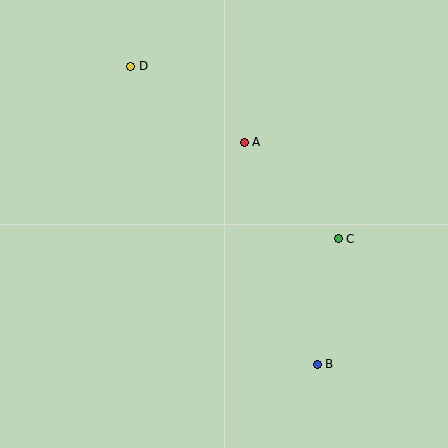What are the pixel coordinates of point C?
Point C is at (338, 239).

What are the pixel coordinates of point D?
Point D is at (131, 66).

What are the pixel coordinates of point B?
Point B is at (317, 364).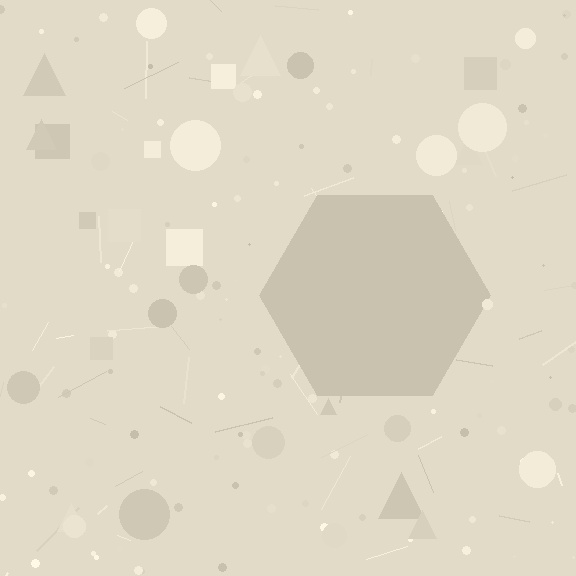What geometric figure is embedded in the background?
A hexagon is embedded in the background.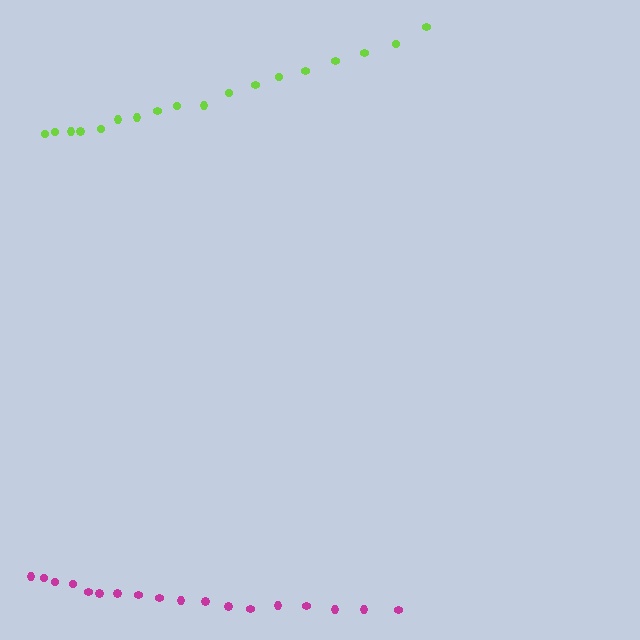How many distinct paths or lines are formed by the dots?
There are 2 distinct paths.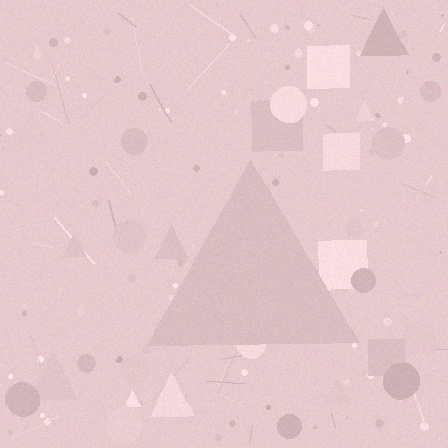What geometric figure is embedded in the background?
A triangle is embedded in the background.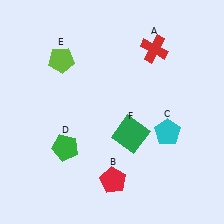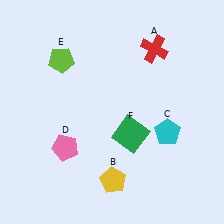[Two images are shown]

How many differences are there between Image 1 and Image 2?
There are 2 differences between the two images.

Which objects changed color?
B changed from red to yellow. D changed from green to pink.